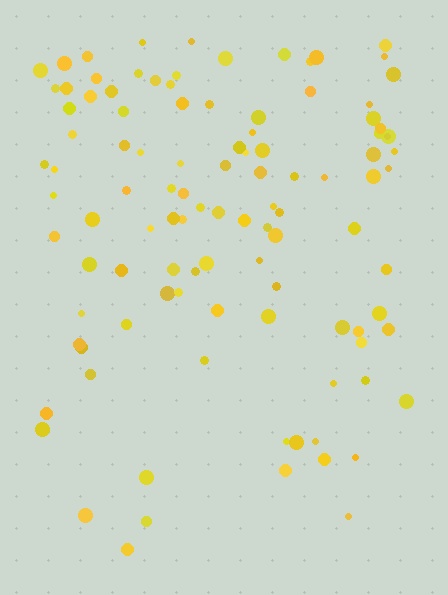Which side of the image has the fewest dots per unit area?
The bottom.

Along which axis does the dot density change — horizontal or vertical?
Vertical.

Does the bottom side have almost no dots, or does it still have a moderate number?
Still a moderate number, just noticeably fewer than the top.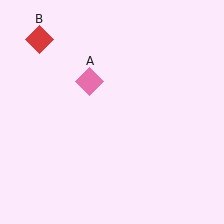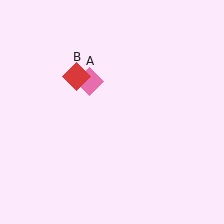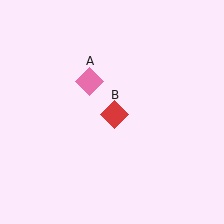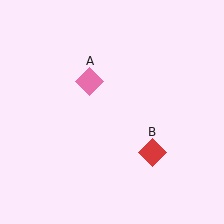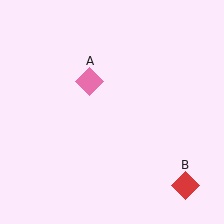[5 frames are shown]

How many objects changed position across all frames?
1 object changed position: red diamond (object B).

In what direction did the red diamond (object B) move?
The red diamond (object B) moved down and to the right.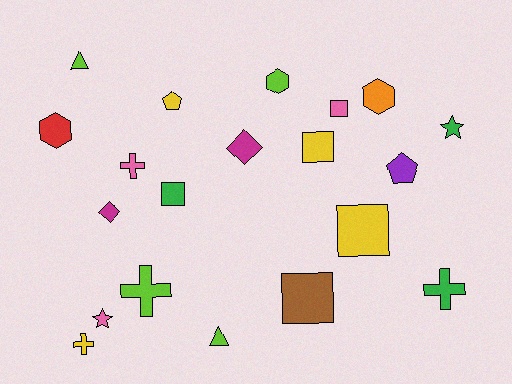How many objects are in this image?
There are 20 objects.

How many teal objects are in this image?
There are no teal objects.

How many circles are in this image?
There are no circles.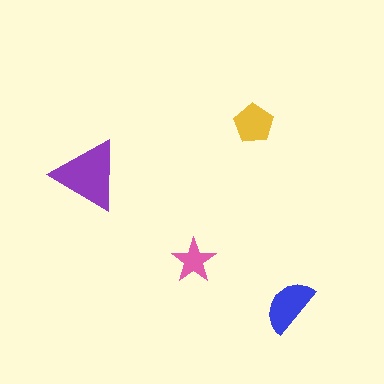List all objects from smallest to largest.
The pink star, the yellow pentagon, the blue semicircle, the purple triangle.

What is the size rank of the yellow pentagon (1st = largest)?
3rd.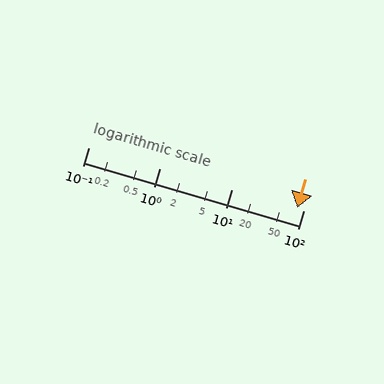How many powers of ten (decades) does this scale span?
The scale spans 3 decades, from 0.1 to 100.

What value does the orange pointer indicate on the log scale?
The pointer indicates approximately 82.